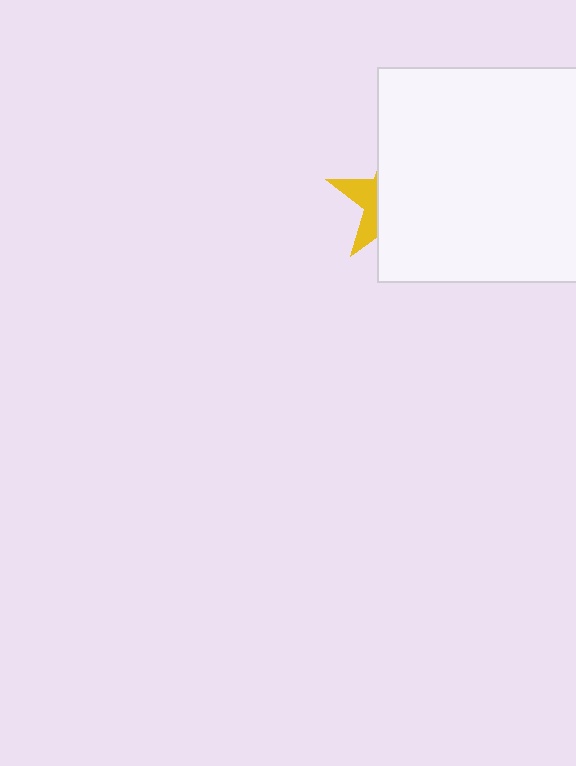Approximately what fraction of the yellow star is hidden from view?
Roughly 69% of the yellow star is hidden behind the white square.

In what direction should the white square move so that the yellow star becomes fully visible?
The white square should move right. That is the shortest direction to clear the overlap and leave the yellow star fully visible.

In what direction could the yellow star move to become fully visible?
The yellow star could move left. That would shift it out from behind the white square entirely.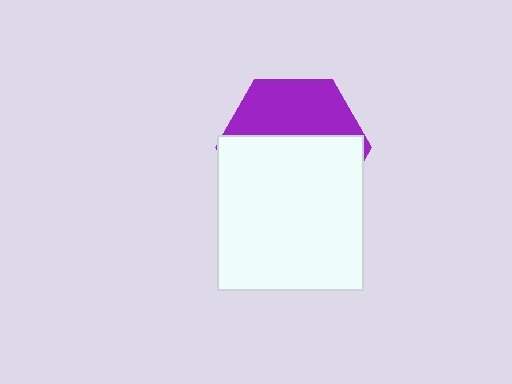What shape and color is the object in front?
The object in front is a white rectangle.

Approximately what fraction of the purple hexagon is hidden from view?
Roughly 60% of the purple hexagon is hidden behind the white rectangle.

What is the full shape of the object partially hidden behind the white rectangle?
The partially hidden object is a purple hexagon.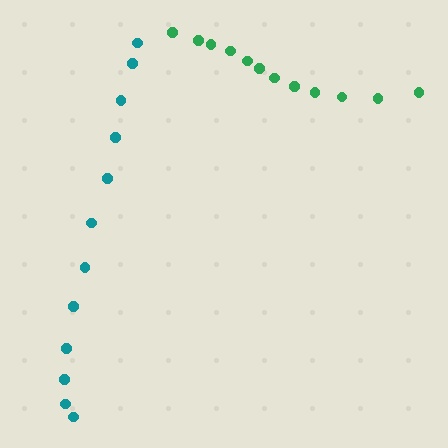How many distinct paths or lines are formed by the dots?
There are 2 distinct paths.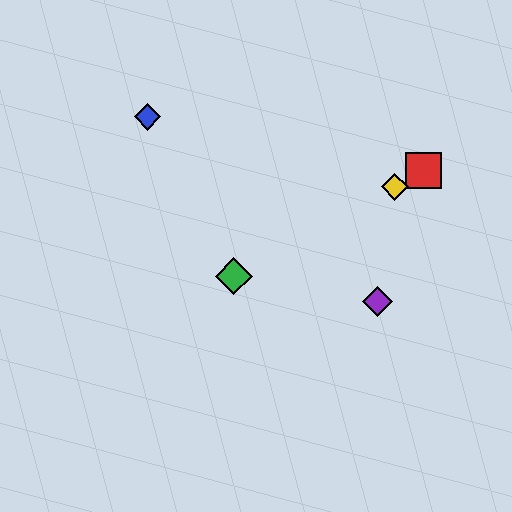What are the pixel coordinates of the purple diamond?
The purple diamond is at (378, 302).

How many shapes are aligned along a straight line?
3 shapes (the red square, the green diamond, the yellow diamond) are aligned along a straight line.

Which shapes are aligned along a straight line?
The red square, the green diamond, the yellow diamond are aligned along a straight line.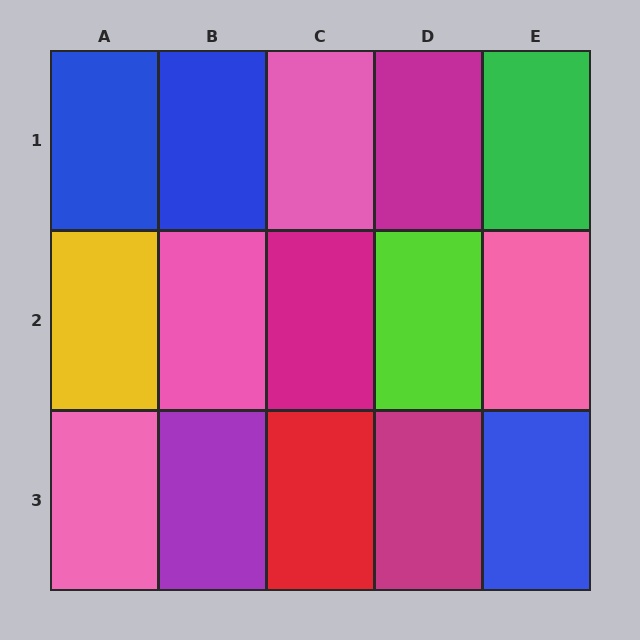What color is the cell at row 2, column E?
Pink.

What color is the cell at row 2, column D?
Lime.